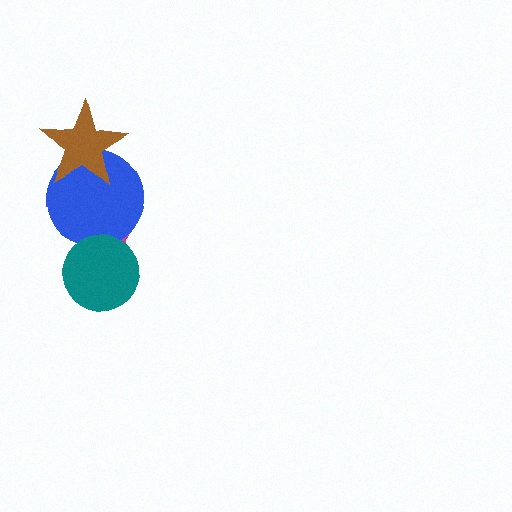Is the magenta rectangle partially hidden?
Yes, it is partially covered by another shape.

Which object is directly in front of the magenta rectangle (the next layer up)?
The blue circle is directly in front of the magenta rectangle.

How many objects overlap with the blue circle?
3 objects overlap with the blue circle.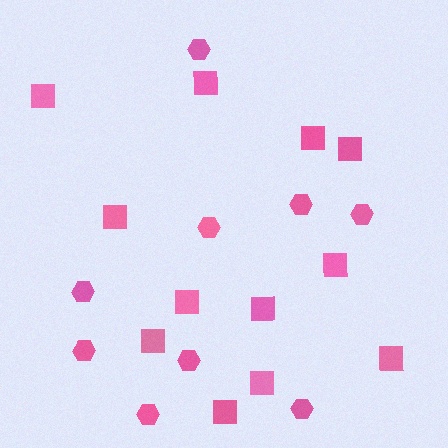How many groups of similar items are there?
There are 2 groups: one group of squares (12) and one group of hexagons (9).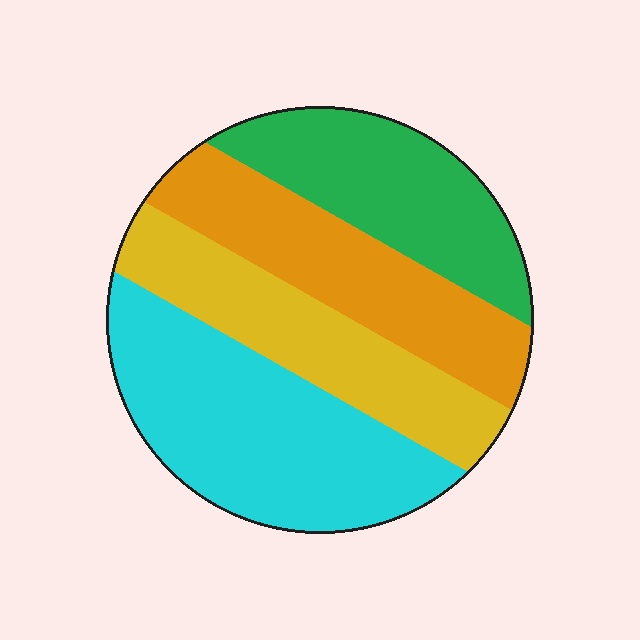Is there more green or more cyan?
Cyan.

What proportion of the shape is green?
Green covers roughly 20% of the shape.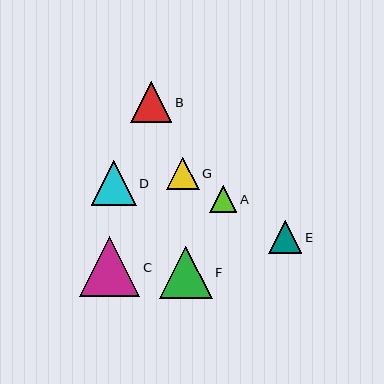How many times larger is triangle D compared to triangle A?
Triangle D is approximately 1.7 times the size of triangle A.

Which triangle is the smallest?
Triangle A is the smallest with a size of approximately 27 pixels.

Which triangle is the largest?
Triangle C is the largest with a size of approximately 60 pixels.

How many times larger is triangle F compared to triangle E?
Triangle F is approximately 1.6 times the size of triangle E.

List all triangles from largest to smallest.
From largest to smallest: C, F, D, B, E, G, A.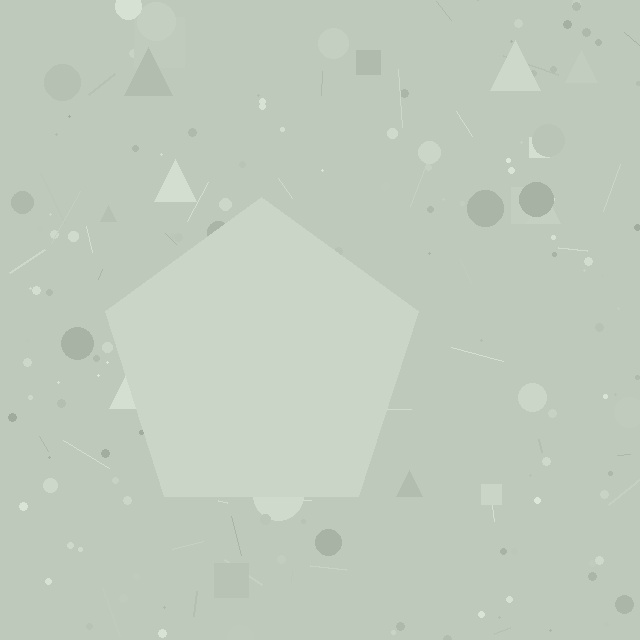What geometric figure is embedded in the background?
A pentagon is embedded in the background.